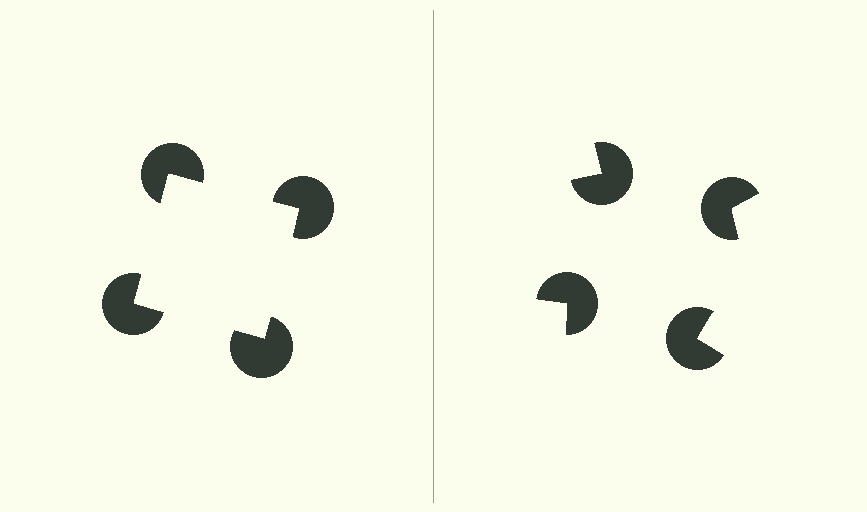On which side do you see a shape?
An illusory square appears on the left side. On the right side the wedge cuts are rotated, so no coherent shape forms.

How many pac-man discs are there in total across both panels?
8 — 4 on each side.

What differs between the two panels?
The pac-man discs are positioned identically on both sides; only the wedge orientations differ. On the left they align to a square; on the right they are misaligned.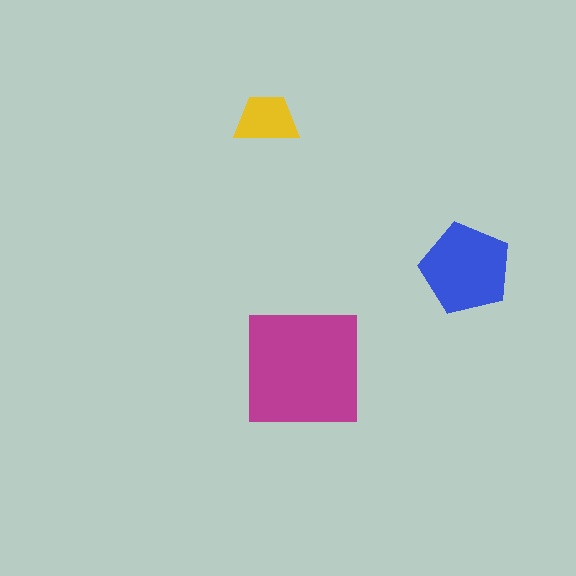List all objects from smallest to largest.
The yellow trapezoid, the blue pentagon, the magenta square.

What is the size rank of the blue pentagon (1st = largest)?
2nd.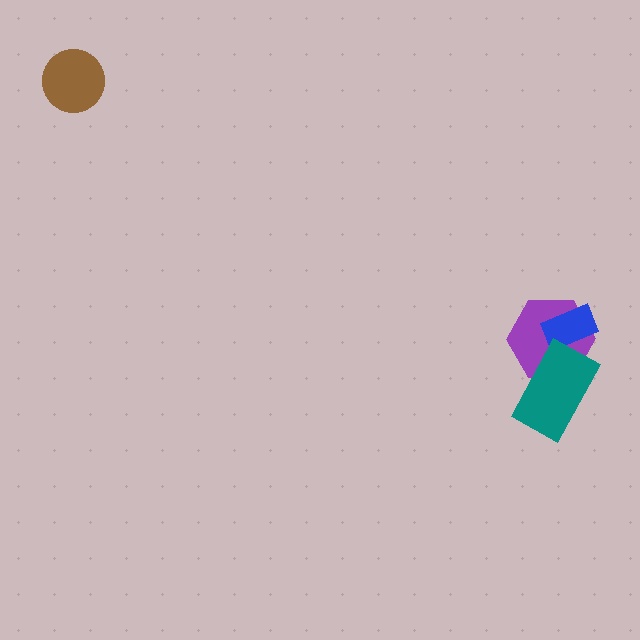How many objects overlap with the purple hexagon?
2 objects overlap with the purple hexagon.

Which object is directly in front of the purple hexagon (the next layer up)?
The blue rectangle is directly in front of the purple hexagon.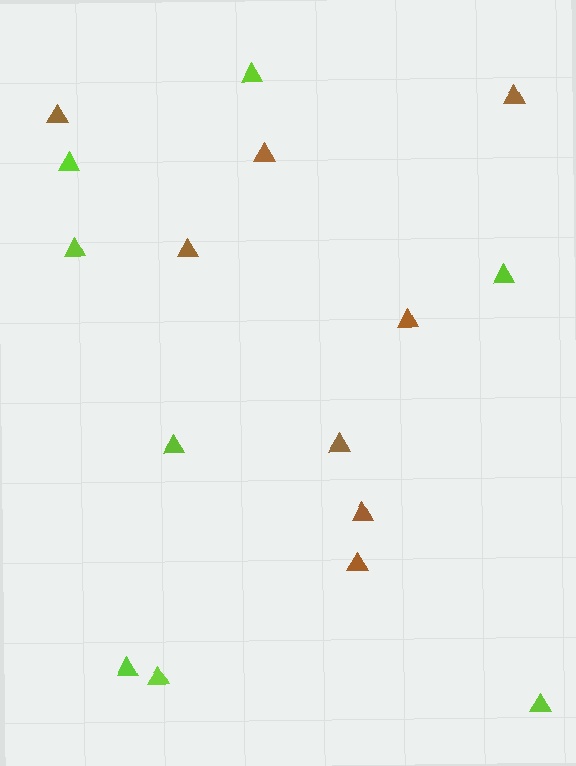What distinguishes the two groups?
There are 2 groups: one group of lime triangles (8) and one group of brown triangles (8).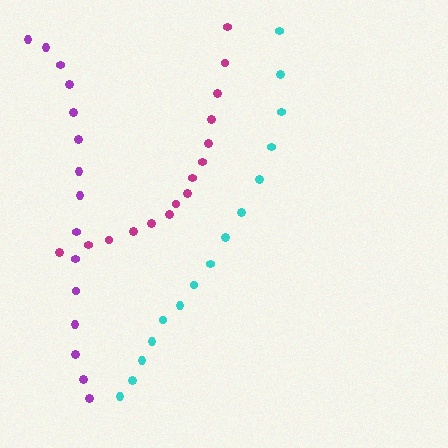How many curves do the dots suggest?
There are 3 distinct paths.